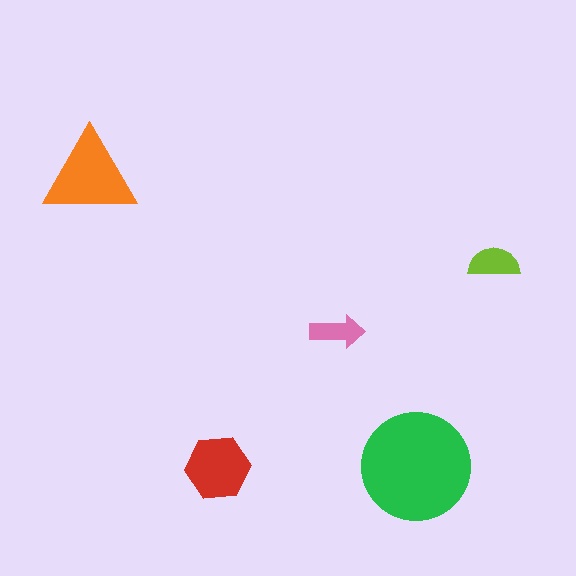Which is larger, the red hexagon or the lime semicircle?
The red hexagon.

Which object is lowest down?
The red hexagon is bottommost.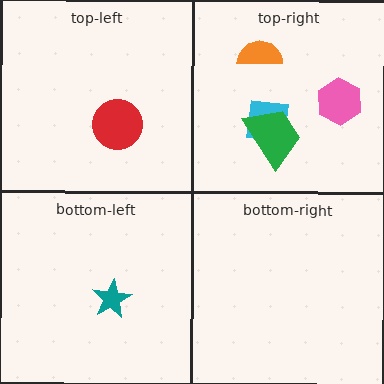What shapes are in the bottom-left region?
The teal star.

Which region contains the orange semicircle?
The top-right region.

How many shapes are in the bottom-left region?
1.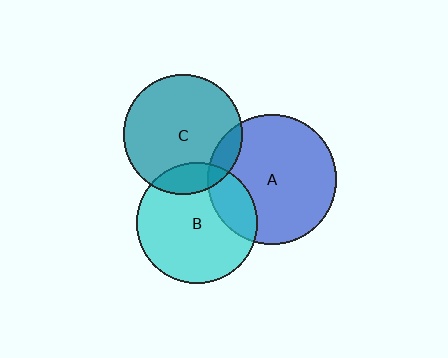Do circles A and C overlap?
Yes.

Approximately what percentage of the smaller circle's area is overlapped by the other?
Approximately 10%.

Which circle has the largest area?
Circle A (blue).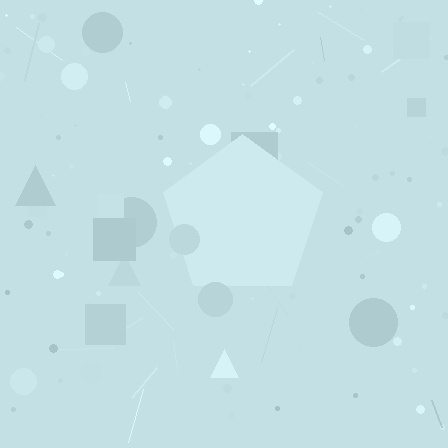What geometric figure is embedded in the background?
A pentagon is embedded in the background.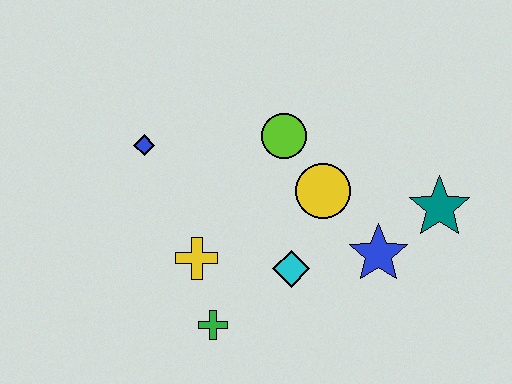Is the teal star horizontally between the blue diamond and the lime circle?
No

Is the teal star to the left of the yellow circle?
No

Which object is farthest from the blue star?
The blue diamond is farthest from the blue star.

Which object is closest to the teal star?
The blue star is closest to the teal star.